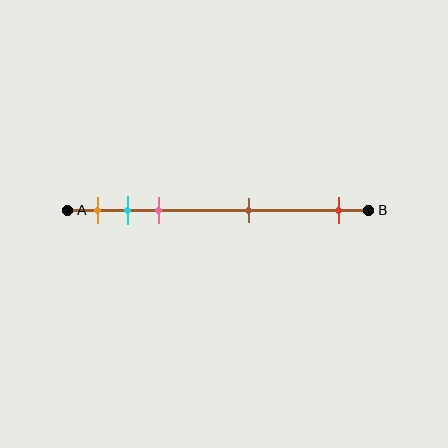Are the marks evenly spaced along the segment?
No, the marks are not evenly spaced.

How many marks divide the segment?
There are 5 marks dividing the segment.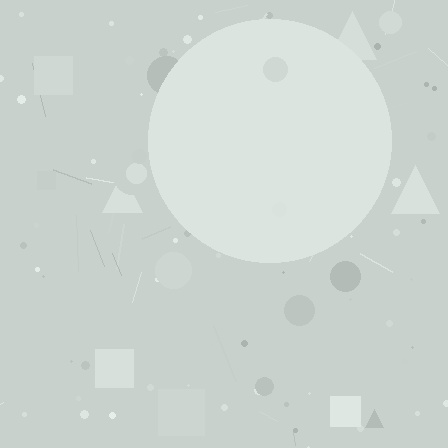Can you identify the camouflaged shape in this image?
The camouflaged shape is a circle.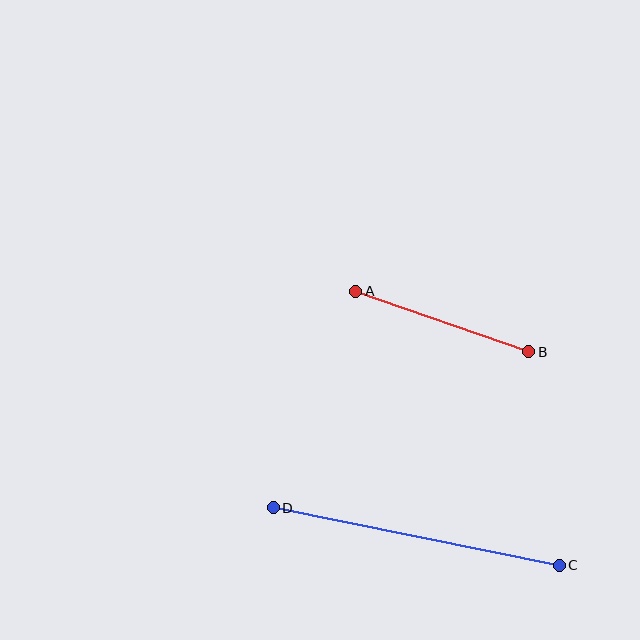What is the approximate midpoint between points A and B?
The midpoint is at approximately (442, 322) pixels.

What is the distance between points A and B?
The distance is approximately 183 pixels.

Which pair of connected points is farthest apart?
Points C and D are farthest apart.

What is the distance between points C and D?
The distance is approximately 292 pixels.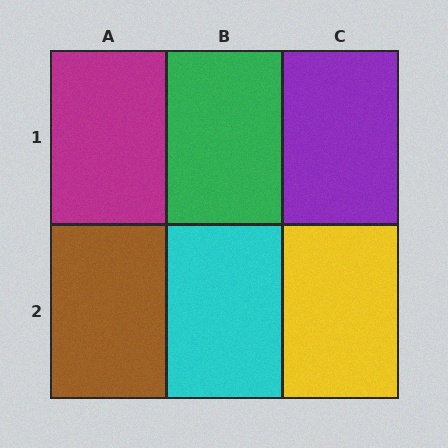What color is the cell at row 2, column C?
Yellow.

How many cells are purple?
1 cell is purple.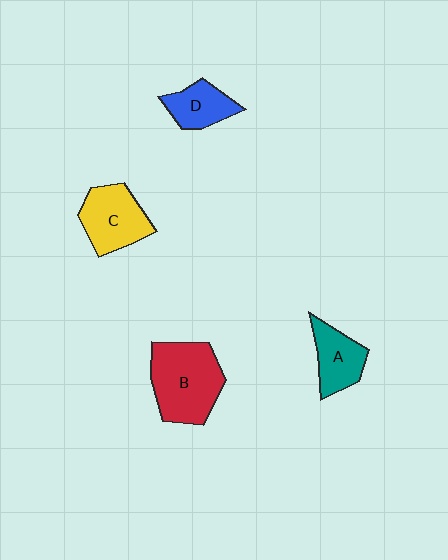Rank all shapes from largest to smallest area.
From largest to smallest: B (red), C (yellow), A (teal), D (blue).